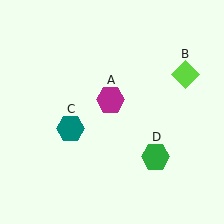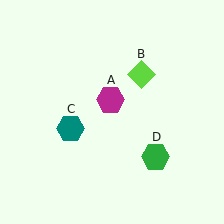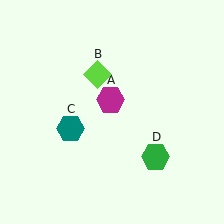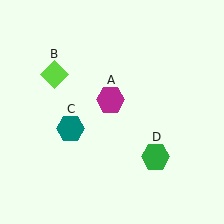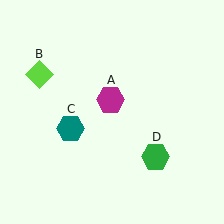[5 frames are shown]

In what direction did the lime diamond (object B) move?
The lime diamond (object B) moved left.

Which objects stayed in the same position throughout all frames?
Magenta hexagon (object A) and teal hexagon (object C) and green hexagon (object D) remained stationary.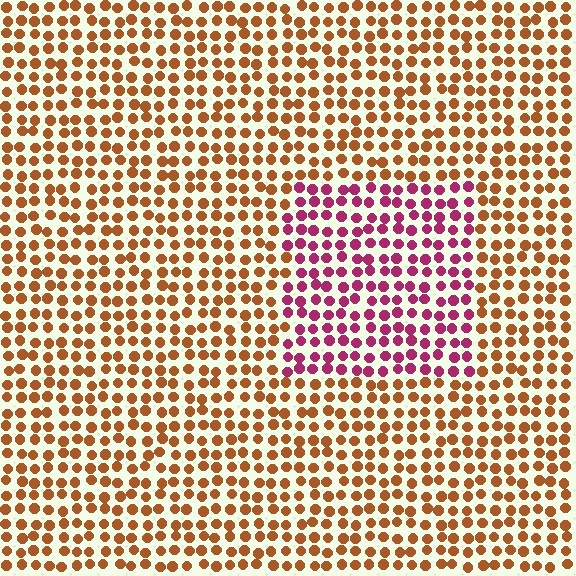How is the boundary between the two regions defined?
The boundary is defined purely by a slight shift in hue (about 54 degrees). Spacing, size, and orientation are identical on both sides.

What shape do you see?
I see a rectangle.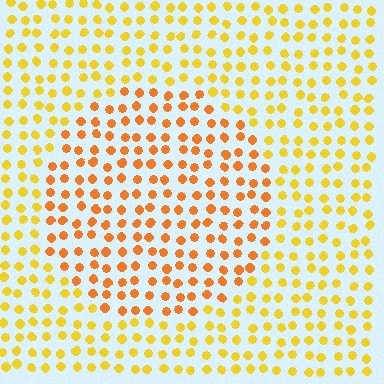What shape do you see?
I see a circle.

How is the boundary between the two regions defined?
The boundary is defined purely by a slight shift in hue (about 26 degrees). Spacing, size, and orientation are identical on both sides.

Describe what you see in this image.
The image is filled with small yellow elements in a uniform arrangement. A circle-shaped region is visible where the elements are tinted to a slightly different hue, forming a subtle color boundary.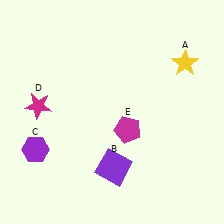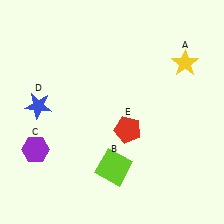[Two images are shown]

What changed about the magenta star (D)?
In Image 1, D is magenta. In Image 2, it changed to blue.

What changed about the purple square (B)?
In Image 1, B is purple. In Image 2, it changed to lime.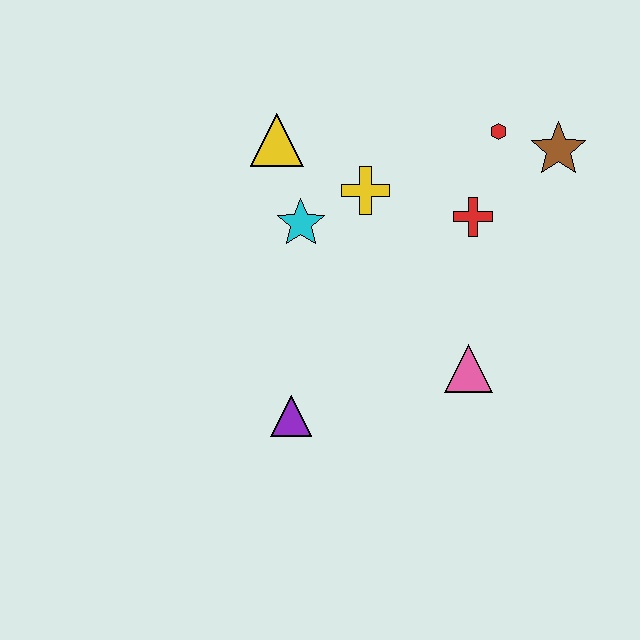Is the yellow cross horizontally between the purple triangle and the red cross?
Yes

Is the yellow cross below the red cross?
No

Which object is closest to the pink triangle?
The red cross is closest to the pink triangle.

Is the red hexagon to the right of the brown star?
No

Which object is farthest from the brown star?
The purple triangle is farthest from the brown star.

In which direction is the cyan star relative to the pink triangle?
The cyan star is to the left of the pink triangle.